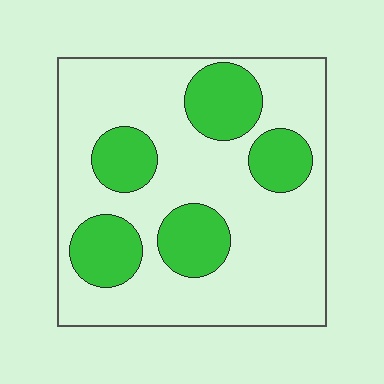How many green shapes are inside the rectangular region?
5.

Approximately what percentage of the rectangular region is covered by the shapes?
Approximately 30%.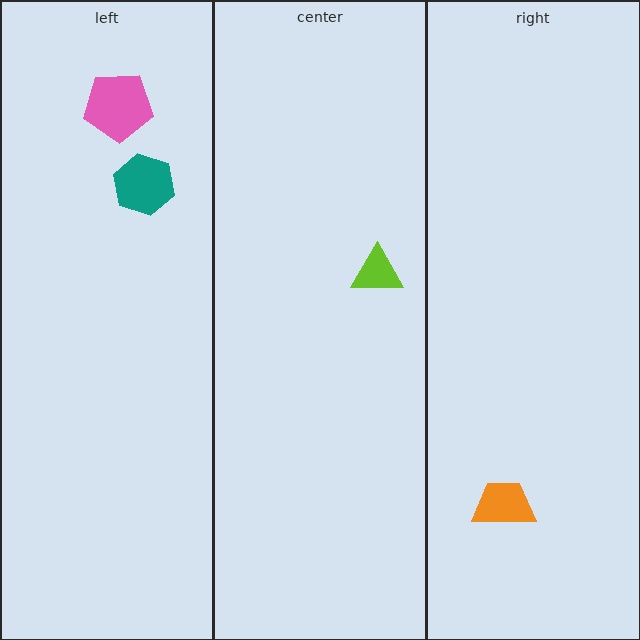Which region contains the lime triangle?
The center region.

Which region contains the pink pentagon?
The left region.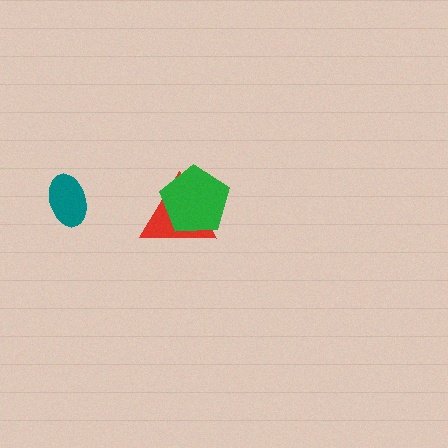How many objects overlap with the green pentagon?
1 object overlaps with the green pentagon.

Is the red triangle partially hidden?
Yes, it is partially covered by another shape.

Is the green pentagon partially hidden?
No, no other shape covers it.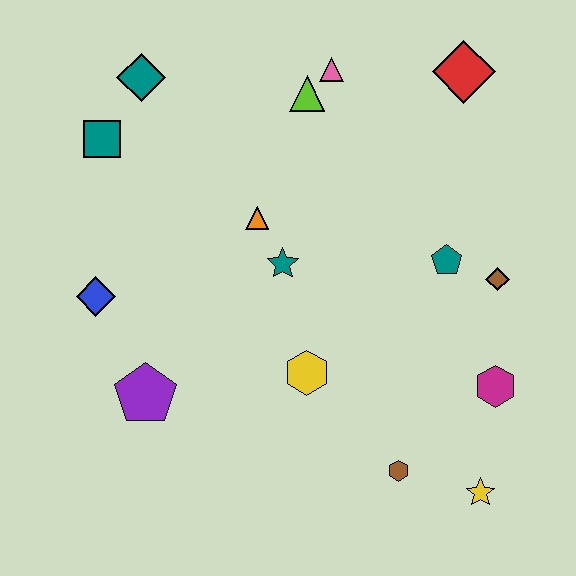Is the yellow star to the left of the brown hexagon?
No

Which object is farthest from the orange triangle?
The yellow star is farthest from the orange triangle.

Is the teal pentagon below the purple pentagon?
No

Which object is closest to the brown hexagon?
The yellow star is closest to the brown hexagon.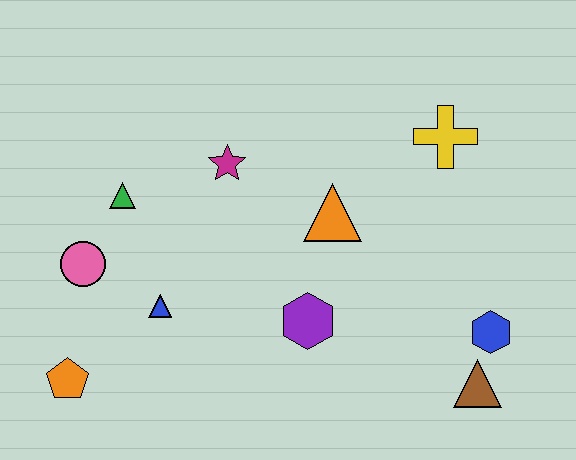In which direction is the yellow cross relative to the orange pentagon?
The yellow cross is to the right of the orange pentagon.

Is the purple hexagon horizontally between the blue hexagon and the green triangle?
Yes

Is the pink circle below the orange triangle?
Yes